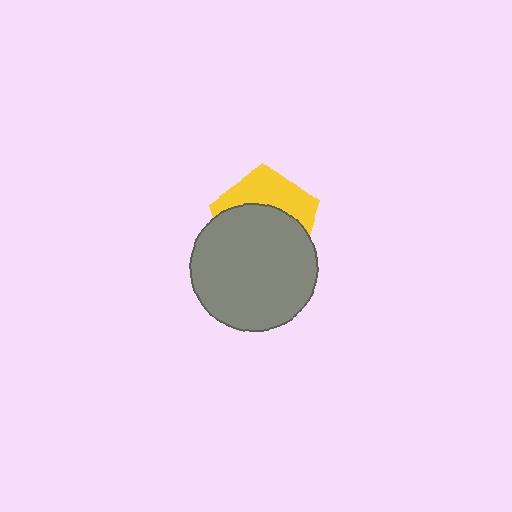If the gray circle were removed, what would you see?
You would see the complete yellow pentagon.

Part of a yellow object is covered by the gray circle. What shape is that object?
It is a pentagon.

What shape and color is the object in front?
The object in front is a gray circle.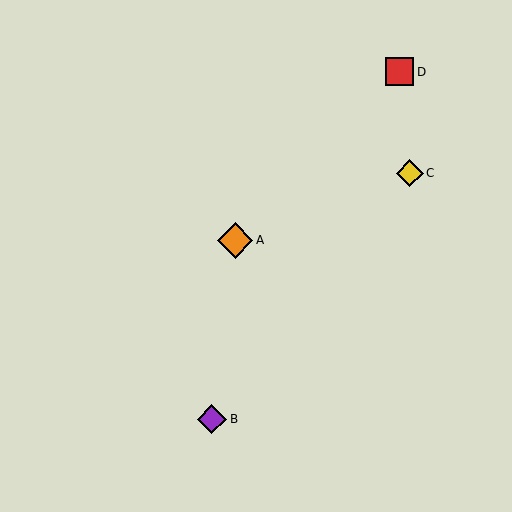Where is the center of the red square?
The center of the red square is at (400, 72).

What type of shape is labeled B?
Shape B is a purple diamond.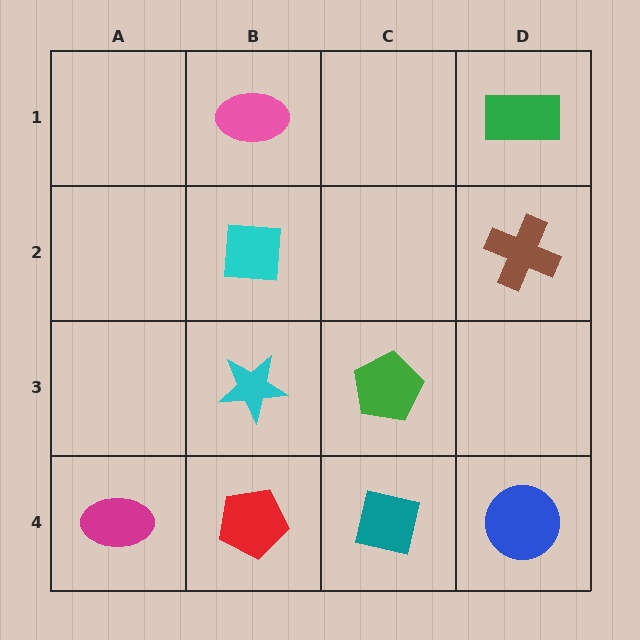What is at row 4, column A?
A magenta ellipse.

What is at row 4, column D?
A blue circle.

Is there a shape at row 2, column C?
No, that cell is empty.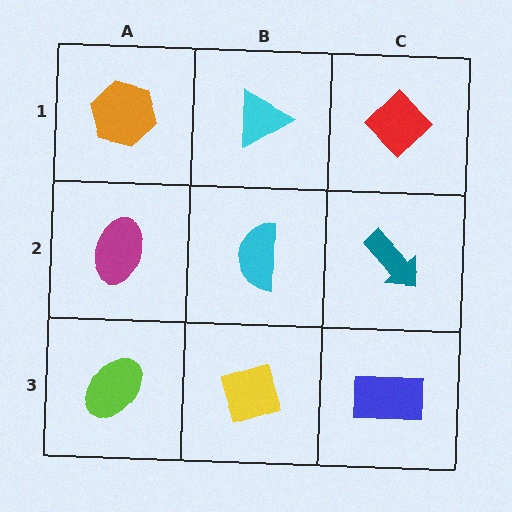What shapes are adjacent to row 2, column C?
A red diamond (row 1, column C), a blue rectangle (row 3, column C), a cyan semicircle (row 2, column B).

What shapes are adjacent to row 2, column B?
A cyan triangle (row 1, column B), a yellow diamond (row 3, column B), a magenta ellipse (row 2, column A), a teal arrow (row 2, column C).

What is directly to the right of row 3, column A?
A yellow diamond.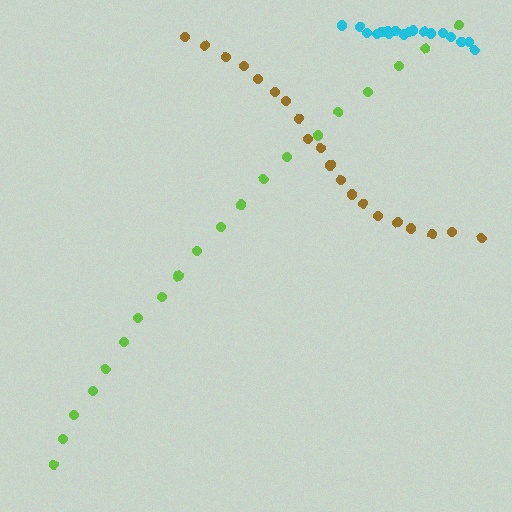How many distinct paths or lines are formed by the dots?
There are 3 distinct paths.